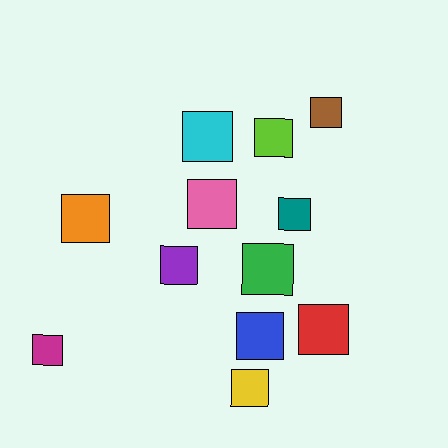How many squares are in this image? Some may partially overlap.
There are 12 squares.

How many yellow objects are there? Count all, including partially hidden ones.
There is 1 yellow object.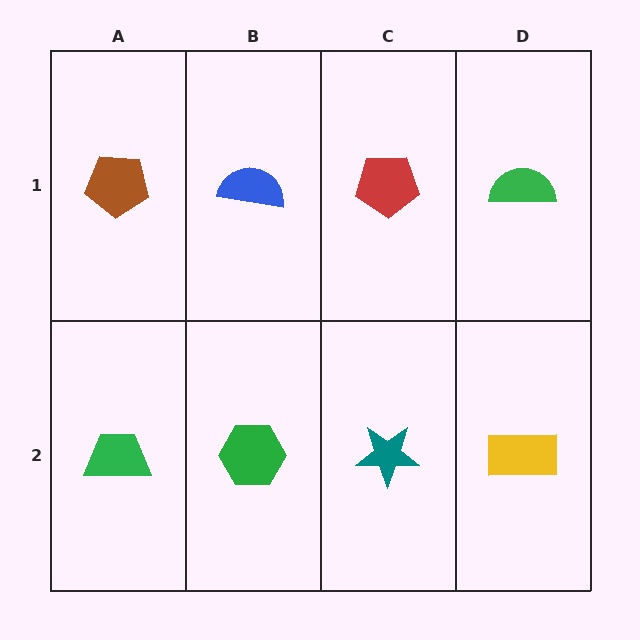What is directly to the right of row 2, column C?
A yellow rectangle.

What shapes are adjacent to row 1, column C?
A teal star (row 2, column C), a blue semicircle (row 1, column B), a green semicircle (row 1, column D).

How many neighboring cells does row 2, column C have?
3.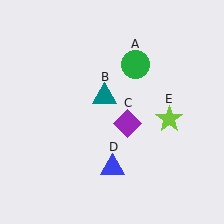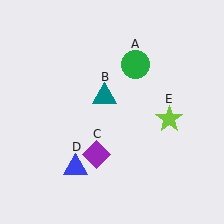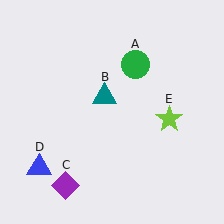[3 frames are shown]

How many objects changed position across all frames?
2 objects changed position: purple diamond (object C), blue triangle (object D).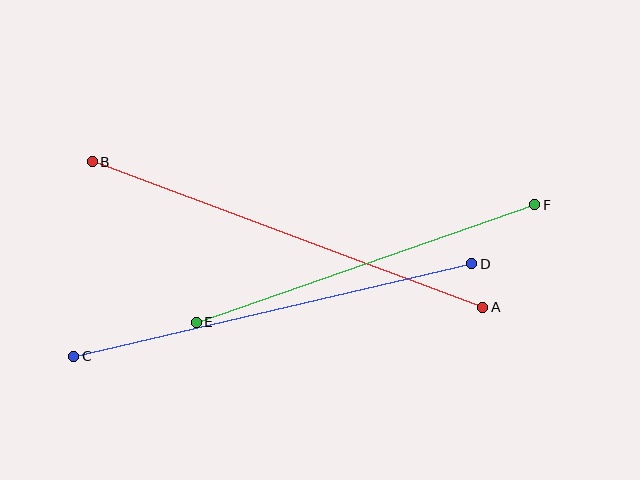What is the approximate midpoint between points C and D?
The midpoint is at approximately (273, 310) pixels.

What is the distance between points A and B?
The distance is approximately 417 pixels.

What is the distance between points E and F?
The distance is approximately 358 pixels.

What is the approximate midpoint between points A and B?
The midpoint is at approximately (287, 234) pixels.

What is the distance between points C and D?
The distance is approximately 409 pixels.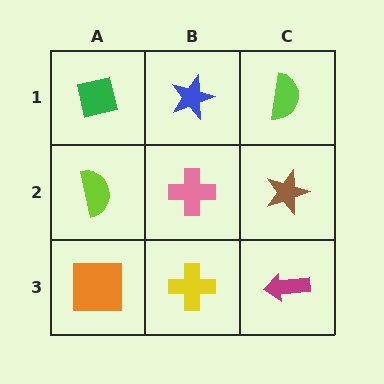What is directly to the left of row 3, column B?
An orange square.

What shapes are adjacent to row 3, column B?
A pink cross (row 2, column B), an orange square (row 3, column A), a magenta arrow (row 3, column C).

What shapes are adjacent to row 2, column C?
A lime semicircle (row 1, column C), a magenta arrow (row 3, column C), a pink cross (row 2, column B).